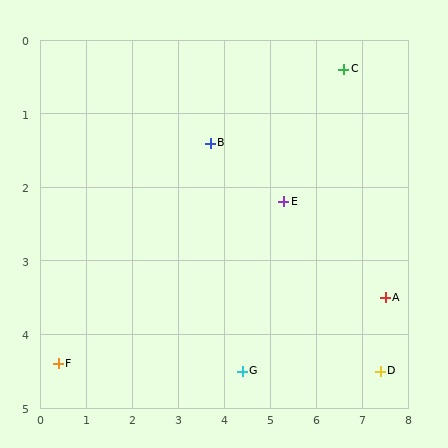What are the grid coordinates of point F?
Point F is at approximately (0.4, 4.4).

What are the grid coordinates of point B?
Point B is at approximately (3.7, 1.4).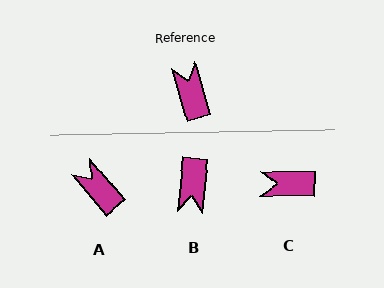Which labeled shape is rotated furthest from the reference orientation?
B, about 159 degrees away.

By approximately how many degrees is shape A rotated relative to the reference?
Approximately 24 degrees counter-clockwise.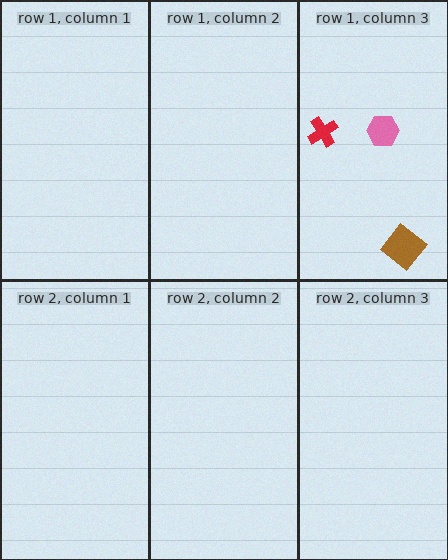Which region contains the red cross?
The row 1, column 3 region.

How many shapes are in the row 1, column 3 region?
3.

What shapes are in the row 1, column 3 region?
The red cross, the pink hexagon, the brown diamond.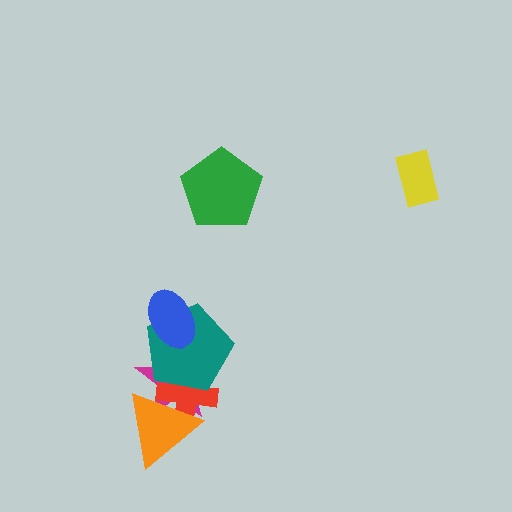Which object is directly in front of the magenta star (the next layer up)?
The red cross is directly in front of the magenta star.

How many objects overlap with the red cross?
3 objects overlap with the red cross.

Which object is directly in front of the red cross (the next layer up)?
The teal pentagon is directly in front of the red cross.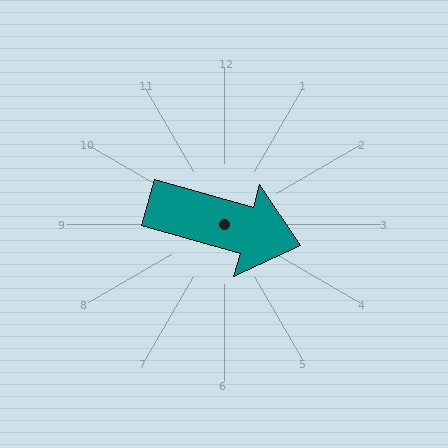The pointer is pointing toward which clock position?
Roughly 4 o'clock.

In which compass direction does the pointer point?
East.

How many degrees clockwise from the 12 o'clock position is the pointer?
Approximately 106 degrees.